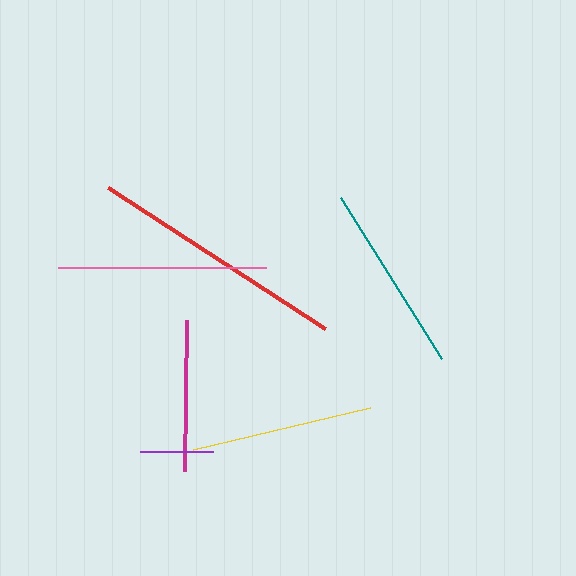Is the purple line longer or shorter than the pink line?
The pink line is longer than the purple line.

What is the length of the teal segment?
The teal segment is approximately 190 pixels long.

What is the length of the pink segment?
The pink segment is approximately 208 pixels long.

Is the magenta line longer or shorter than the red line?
The red line is longer than the magenta line.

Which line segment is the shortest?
The purple line is the shortest at approximately 74 pixels.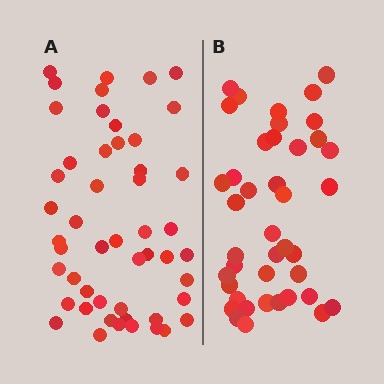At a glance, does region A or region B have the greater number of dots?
Region A (the left region) has more dots.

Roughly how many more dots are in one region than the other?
Region A has roughly 8 or so more dots than region B.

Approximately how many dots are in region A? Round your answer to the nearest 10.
About 50 dots.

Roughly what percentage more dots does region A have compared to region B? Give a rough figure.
About 20% more.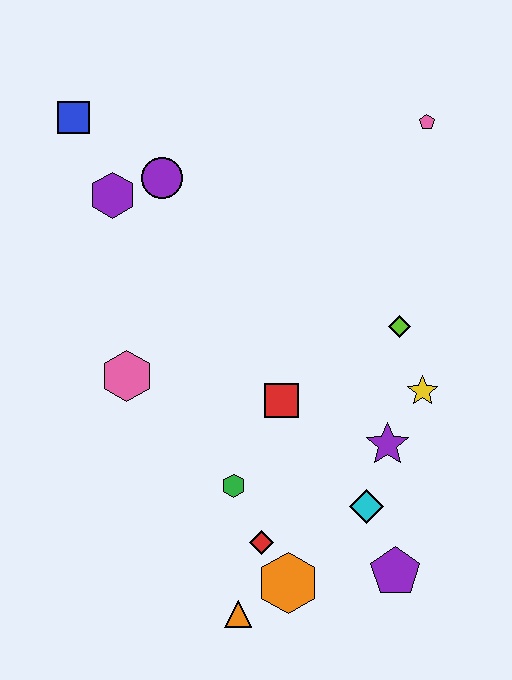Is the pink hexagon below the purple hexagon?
Yes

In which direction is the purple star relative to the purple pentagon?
The purple star is above the purple pentagon.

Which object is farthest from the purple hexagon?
The purple pentagon is farthest from the purple hexagon.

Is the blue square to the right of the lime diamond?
No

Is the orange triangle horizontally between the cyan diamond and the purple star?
No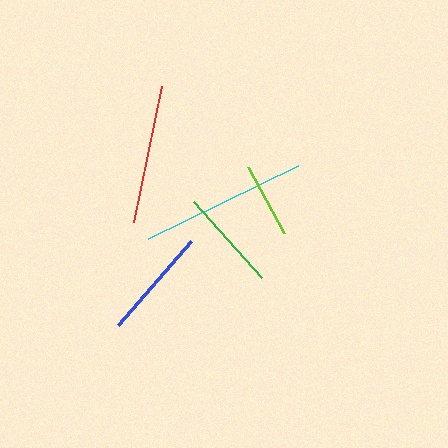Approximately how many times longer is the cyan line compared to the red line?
The cyan line is approximately 1.2 times the length of the red line.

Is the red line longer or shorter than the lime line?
The red line is longer than the lime line.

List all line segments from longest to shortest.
From longest to shortest: cyan, red, blue, green, lime.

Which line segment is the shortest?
The lime line is the shortest at approximately 75 pixels.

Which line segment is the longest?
The cyan line is the longest at approximately 167 pixels.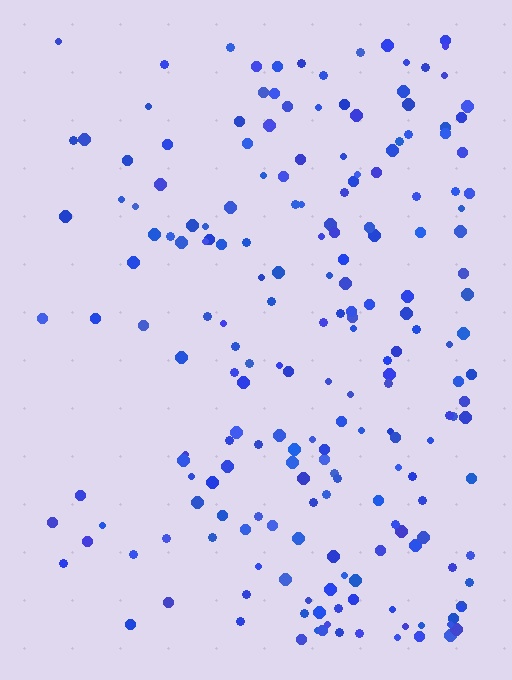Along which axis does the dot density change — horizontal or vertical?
Horizontal.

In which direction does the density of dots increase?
From left to right, with the right side densest.